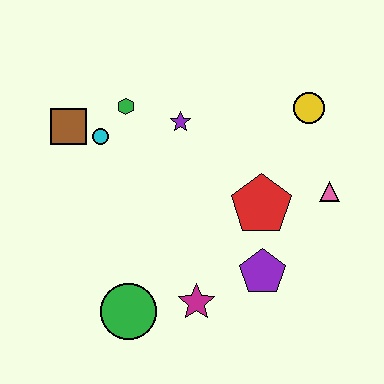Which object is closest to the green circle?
The magenta star is closest to the green circle.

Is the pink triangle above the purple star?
No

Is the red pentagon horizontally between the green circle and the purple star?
No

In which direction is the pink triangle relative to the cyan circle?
The pink triangle is to the right of the cyan circle.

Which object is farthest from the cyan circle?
The pink triangle is farthest from the cyan circle.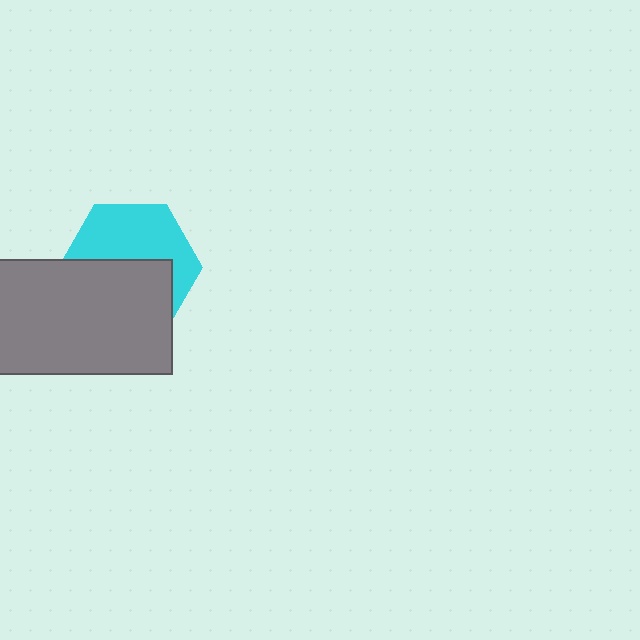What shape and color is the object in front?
The object in front is a gray rectangle.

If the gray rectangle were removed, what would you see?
You would see the complete cyan hexagon.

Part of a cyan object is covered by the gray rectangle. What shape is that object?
It is a hexagon.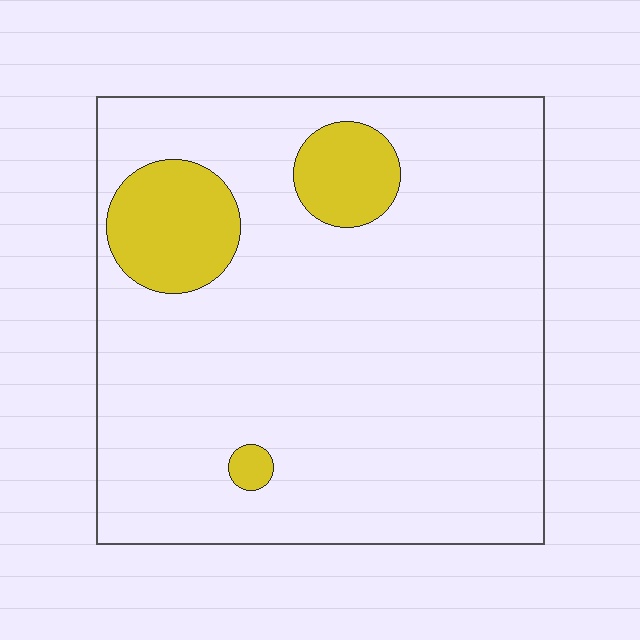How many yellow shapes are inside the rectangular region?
3.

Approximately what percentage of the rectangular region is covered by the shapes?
Approximately 10%.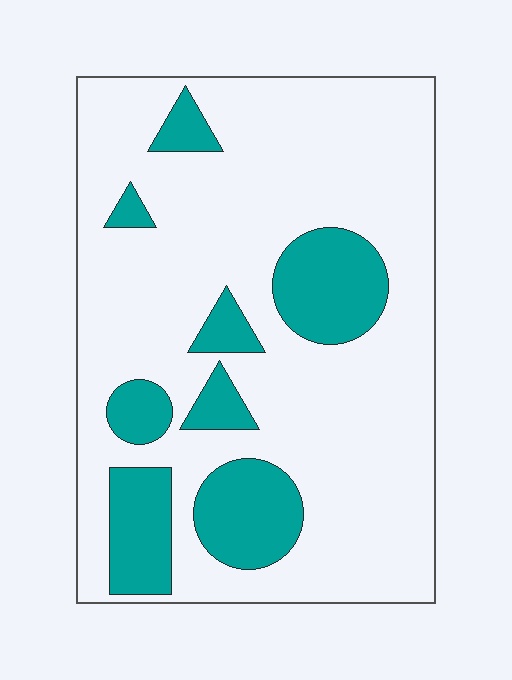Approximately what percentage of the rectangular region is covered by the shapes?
Approximately 20%.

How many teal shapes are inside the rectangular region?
8.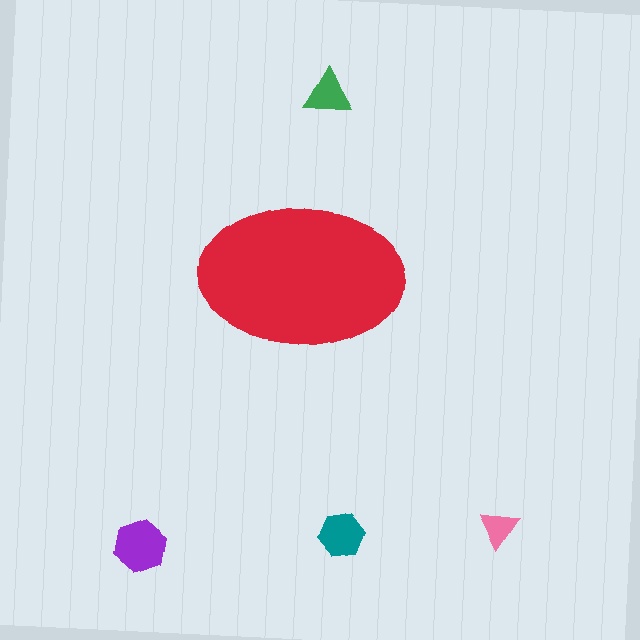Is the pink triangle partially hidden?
No, the pink triangle is fully visible.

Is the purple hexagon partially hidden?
No, the purple hexagon is fully visible.